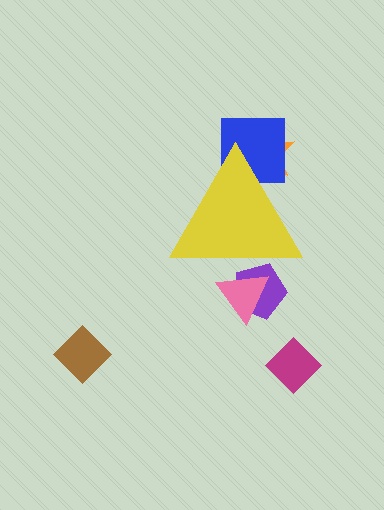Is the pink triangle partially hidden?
Yes, the pink triangle is partially hidden behind the yellow triangle.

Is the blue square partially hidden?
Yes, the blue square is partially hidden behind the yellow triangle.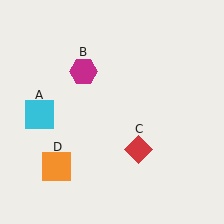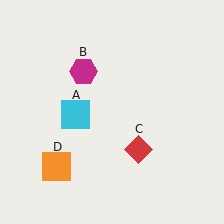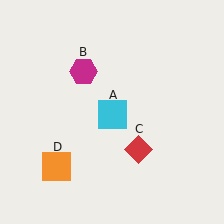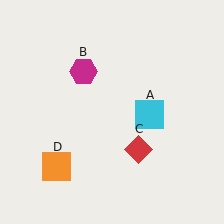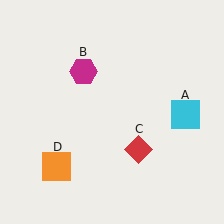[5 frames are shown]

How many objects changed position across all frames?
1 object changed position: cyan square (object A).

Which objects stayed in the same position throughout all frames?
Magenta hexagon (object B) and red diamond (object C) and orange square (object D) remained stationary.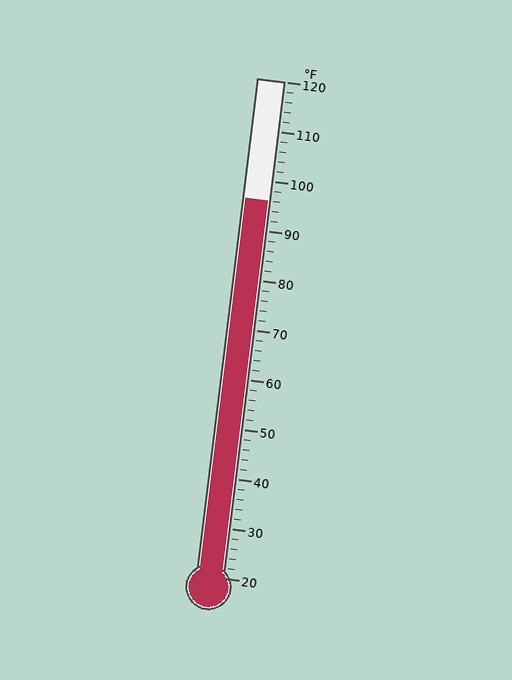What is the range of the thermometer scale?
The thermometer scale ranges from 20°F to 120°F.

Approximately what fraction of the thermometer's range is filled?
The thermometer is filled to approximately 75% of its range.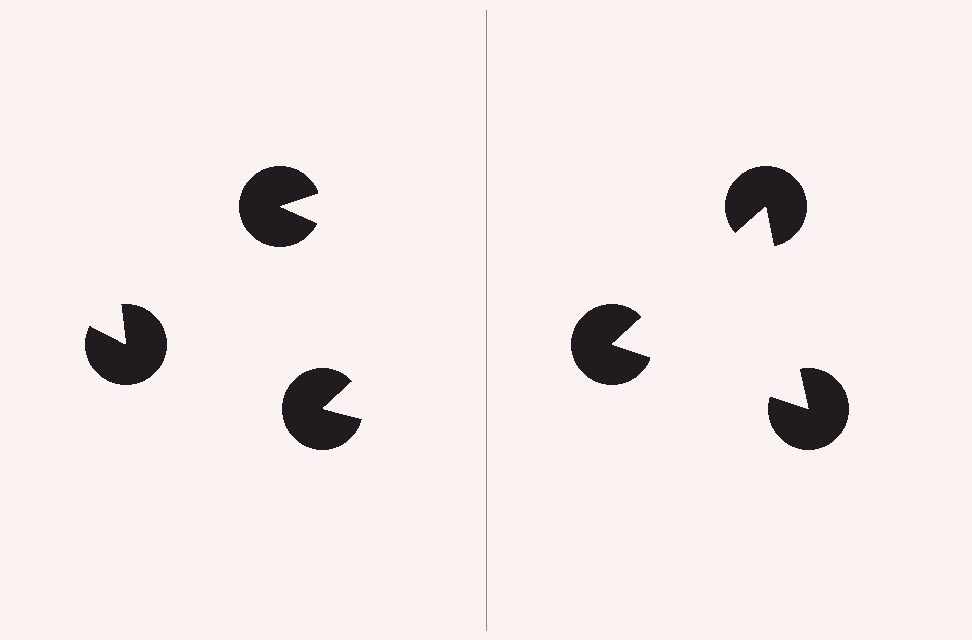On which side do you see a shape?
An illusory triangle appears on the right side. On the left side the wedge cuts are rotated, so no coherent shape forms.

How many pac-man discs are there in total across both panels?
6 — 3 on each side.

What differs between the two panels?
The pac-man discs are positioned identically on both sides; only the wedge orientations differ. On the right they align to a triangle; on the left they are misaligned.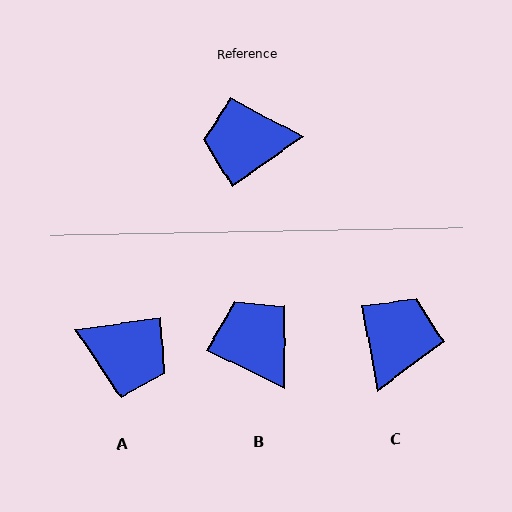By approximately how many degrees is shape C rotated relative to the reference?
Approximately 114 degrees clockwise.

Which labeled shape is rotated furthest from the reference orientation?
A, about 153 degrees away.